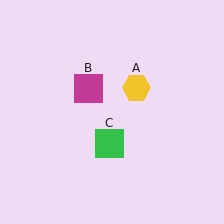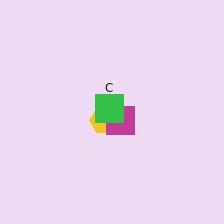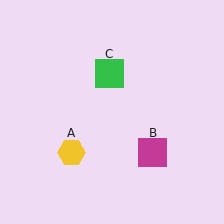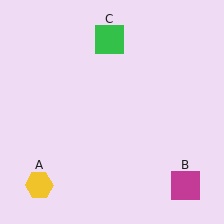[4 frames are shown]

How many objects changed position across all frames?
3 objects changed position: yellow hexagon (object A), magenta square (object B), green square (object C).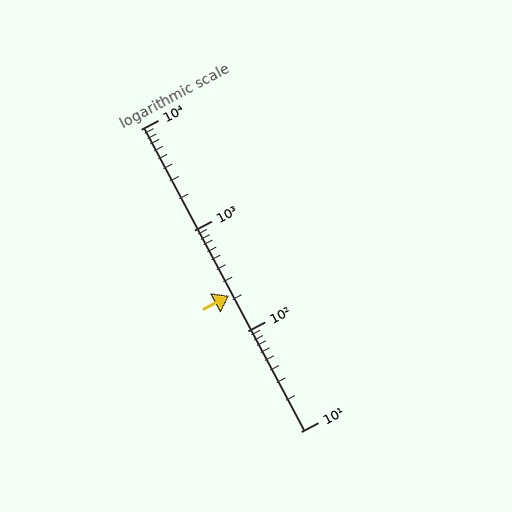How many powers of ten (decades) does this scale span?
The scale spans 3 decades, from 10 to 10000.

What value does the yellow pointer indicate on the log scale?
The pointer indicates approximately 220.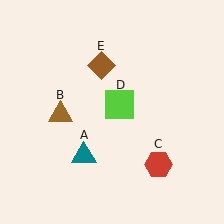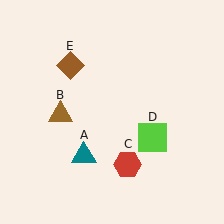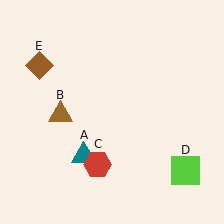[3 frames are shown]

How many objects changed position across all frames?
3 objects changed position: red hexagon (object C), lime square (object D), brown diamond (object E).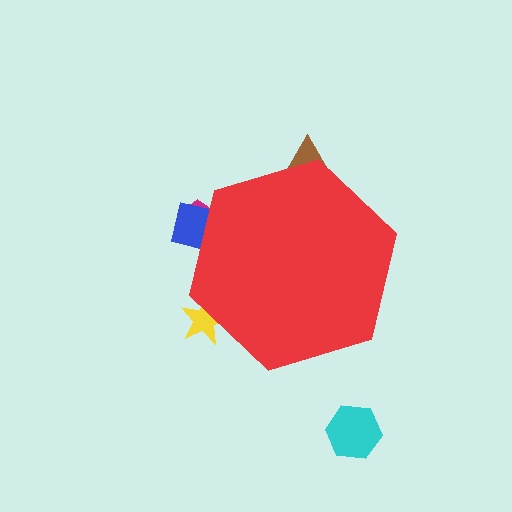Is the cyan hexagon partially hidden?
No, the cyan hexagon is fully visible.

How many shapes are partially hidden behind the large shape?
4 shapes are partially hidden.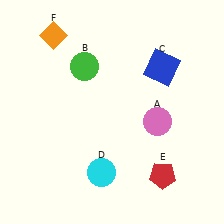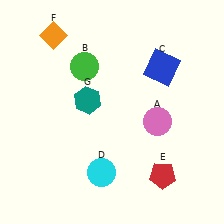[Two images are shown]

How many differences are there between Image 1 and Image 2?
There is 1 difference between the two images.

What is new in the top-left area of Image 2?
A teal hexagon (G) was added in the top-left area of Image 2.